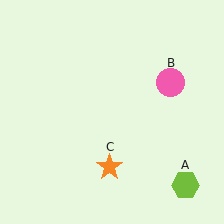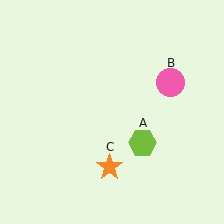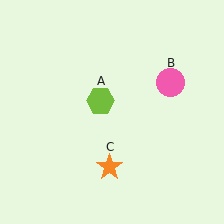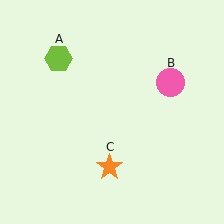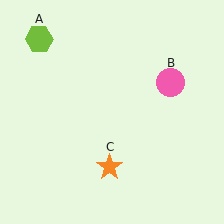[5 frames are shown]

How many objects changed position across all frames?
1 object changed position: lime hexagon (object A).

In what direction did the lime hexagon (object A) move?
The lime hexagon (object A) moved up and to the left.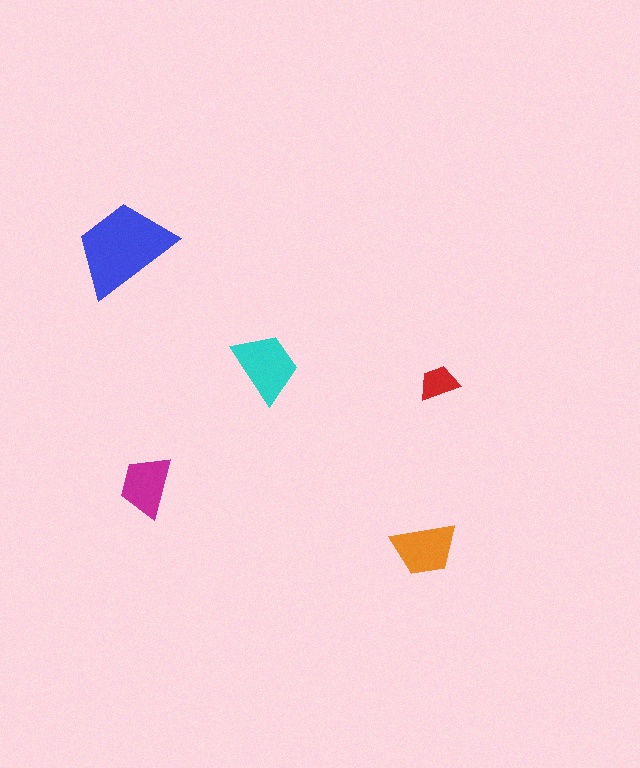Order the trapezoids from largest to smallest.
the blue one, the cyan one, the orange one, the magenta one, the red one.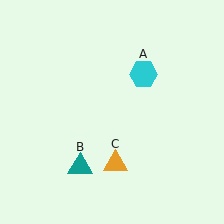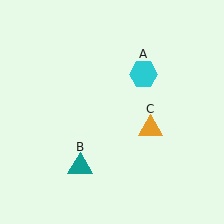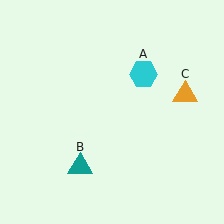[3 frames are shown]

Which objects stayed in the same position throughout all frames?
Cyan hexagon (object A) and teal triangle (object B) remained stationary.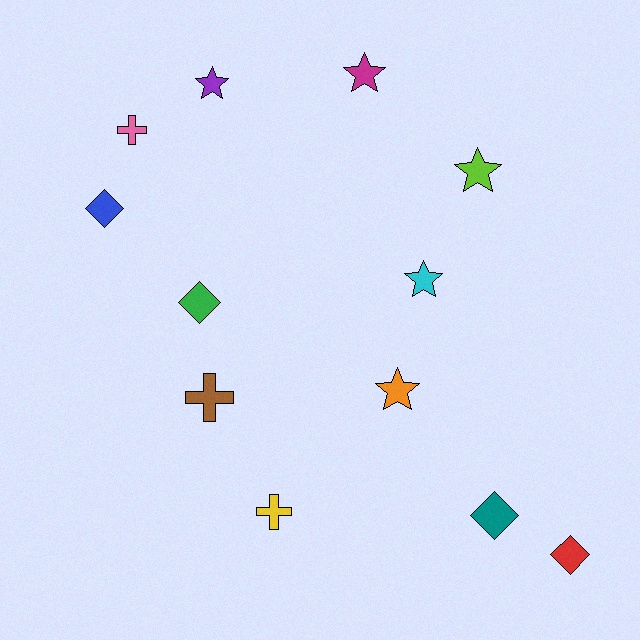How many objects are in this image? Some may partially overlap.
There are 12 objects.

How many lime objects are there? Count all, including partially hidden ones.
There is 1 lime object.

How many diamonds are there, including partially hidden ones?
There are 4 diamonds.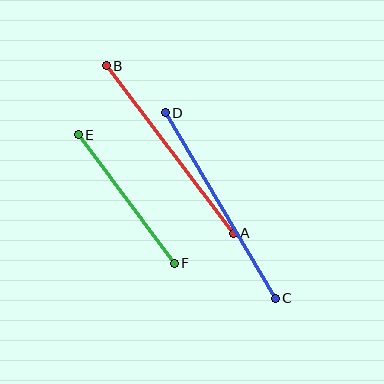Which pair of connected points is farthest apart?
Points C and D are farthest apart.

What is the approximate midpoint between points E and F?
The midpoint is at approximately (126, 199) pixels.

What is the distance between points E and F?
The distance is approximately 160 pixels.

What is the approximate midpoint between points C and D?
The midpoint is at approximately (220, 205) pixels.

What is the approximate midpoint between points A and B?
The midpoint is at approximately (170, 150) pixels.